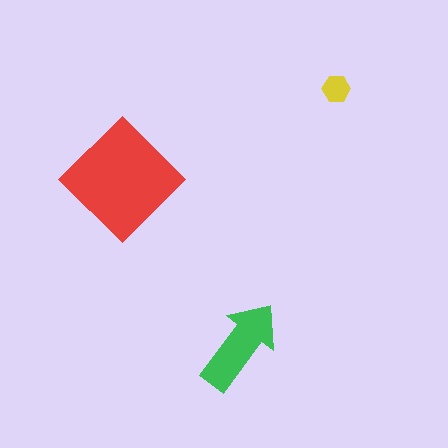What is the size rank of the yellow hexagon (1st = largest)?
3rd.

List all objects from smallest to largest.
The yellow hexagon, the green arrow, the red diamond.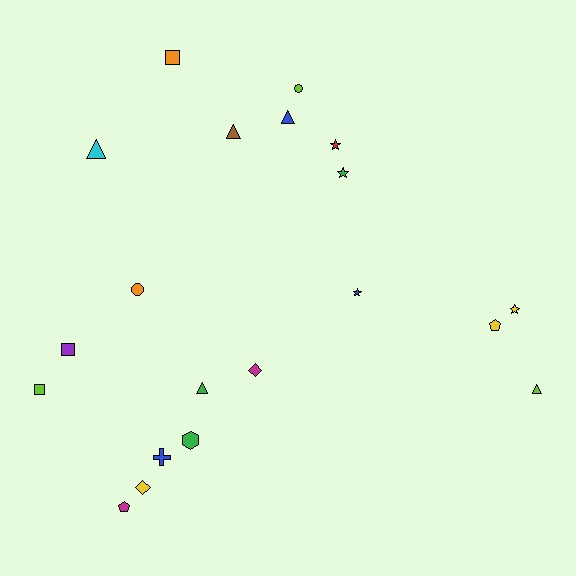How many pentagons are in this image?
There are 2 pentagons.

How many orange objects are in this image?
There are 2 orange objects.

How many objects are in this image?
There are 20 objects.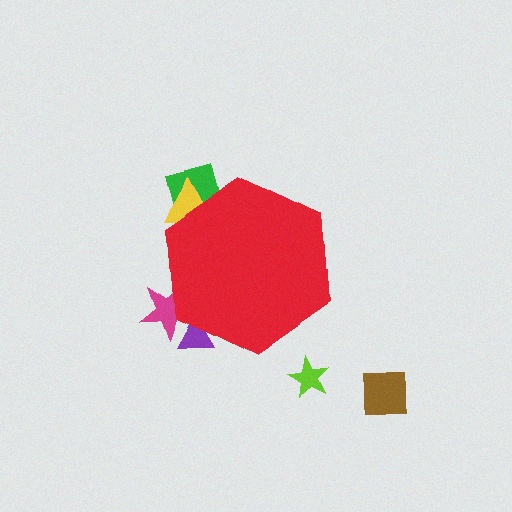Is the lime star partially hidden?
No, the lime star is fully visible.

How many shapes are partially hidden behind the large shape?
4 shapes are partially hidden.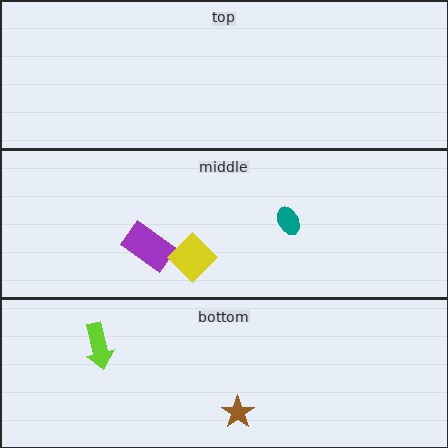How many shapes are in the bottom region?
2.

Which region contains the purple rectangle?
The middle region.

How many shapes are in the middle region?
3.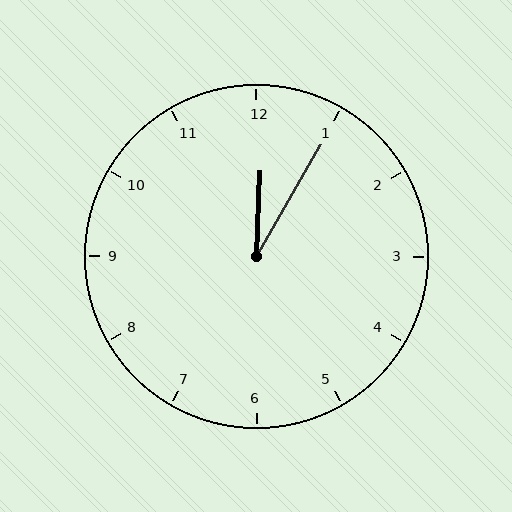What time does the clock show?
12:05.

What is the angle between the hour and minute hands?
Approximately 28 degrees.